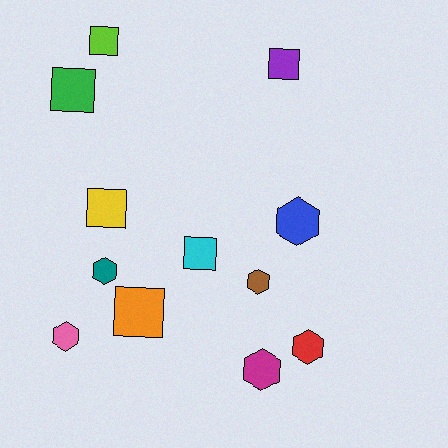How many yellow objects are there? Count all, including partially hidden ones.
There is 1 yellow object.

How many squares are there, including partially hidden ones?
There are 6 squares.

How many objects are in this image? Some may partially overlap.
There are 12 objects.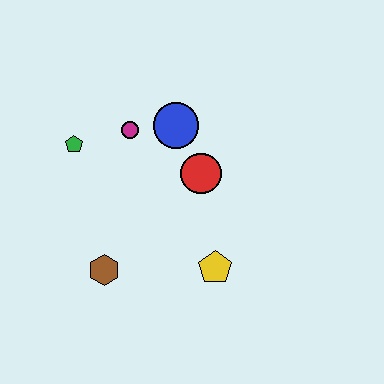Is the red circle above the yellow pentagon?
Yes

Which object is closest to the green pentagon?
The magenta circle is closest to the green pentagon.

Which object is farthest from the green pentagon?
The yellow pentagon is farthest from the green pentagon.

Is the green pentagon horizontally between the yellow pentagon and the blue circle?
No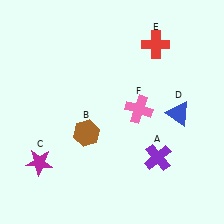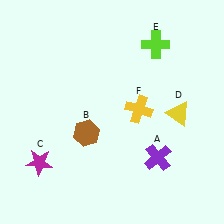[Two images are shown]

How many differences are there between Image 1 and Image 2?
There are 3 differences between the two images.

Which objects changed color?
D changed from blue to yellow. E changed from red to lime. F changed from pink to yellow.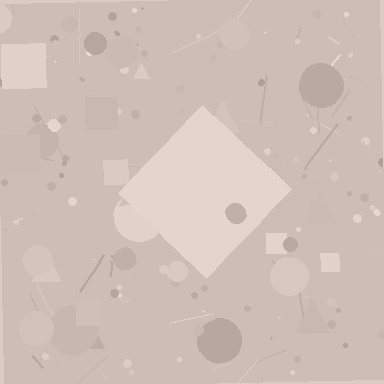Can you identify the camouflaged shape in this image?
The camouflaged shape is a diamond.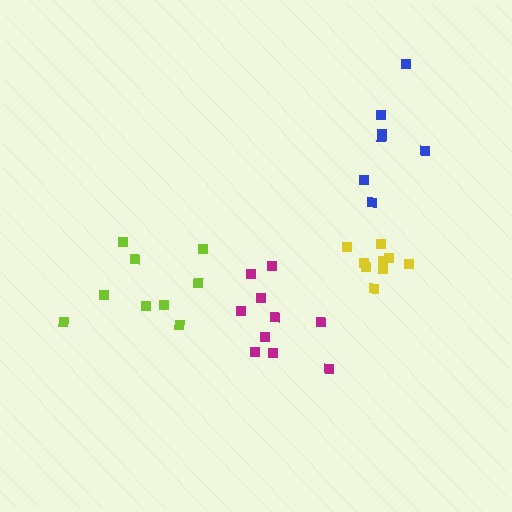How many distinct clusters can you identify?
There are 4 distinct clusters.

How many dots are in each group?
Group 1: 9 dots, Group 2: 9 dots, Group 3: 7 dots, Group 4: 10 dots (35 total).